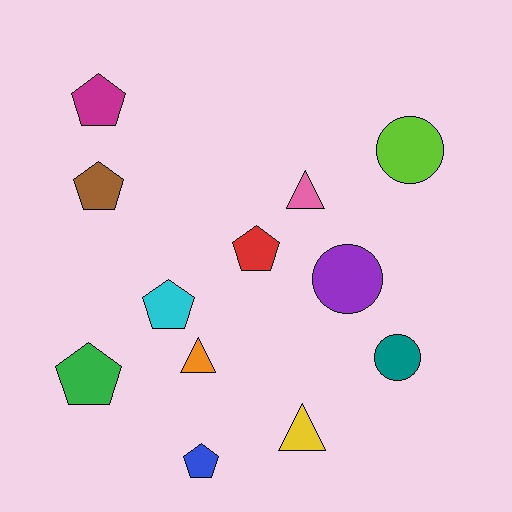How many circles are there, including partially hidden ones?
There are 3 circles.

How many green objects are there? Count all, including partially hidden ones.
There is 1 green object.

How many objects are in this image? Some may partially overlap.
There are 12 objects.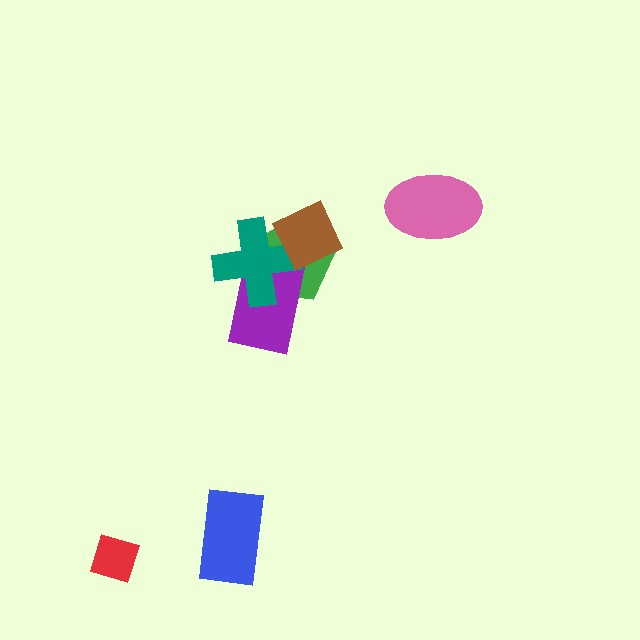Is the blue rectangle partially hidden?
No, no other shape covers it.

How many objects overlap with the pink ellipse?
0 objects overlap with the pink ellipse.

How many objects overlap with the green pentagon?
3 objects overlap with the green pentagon.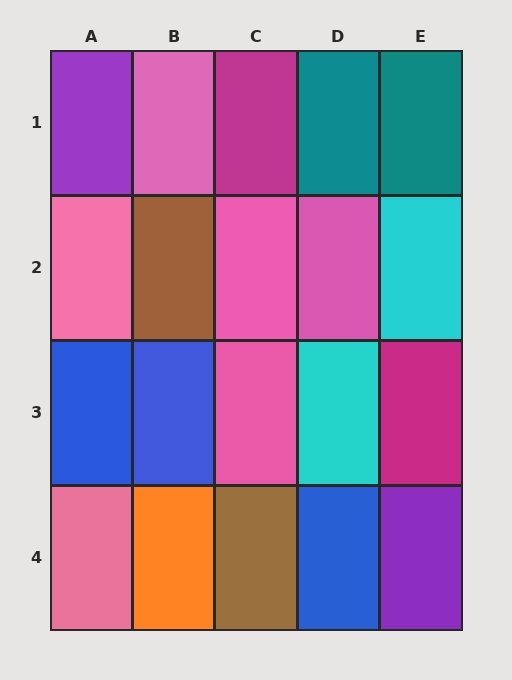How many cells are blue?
3 cells are blue.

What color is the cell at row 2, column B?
Brown.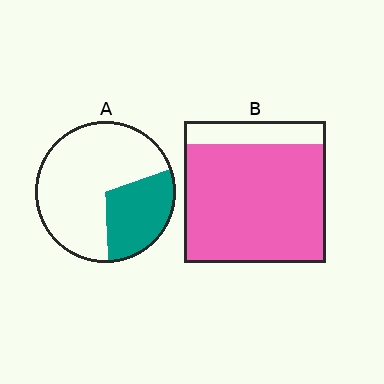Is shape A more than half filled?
No.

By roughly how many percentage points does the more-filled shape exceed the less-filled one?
By roughly 55 percentage points (B over A).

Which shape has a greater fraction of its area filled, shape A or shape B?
Shape B.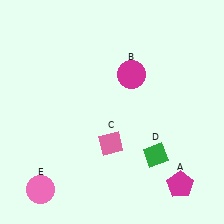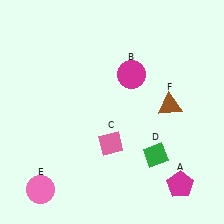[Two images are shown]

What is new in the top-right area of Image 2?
A brown triangle (F) was added in the top-right area of Image 2.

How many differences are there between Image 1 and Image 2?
There is 1 difference between the two images.